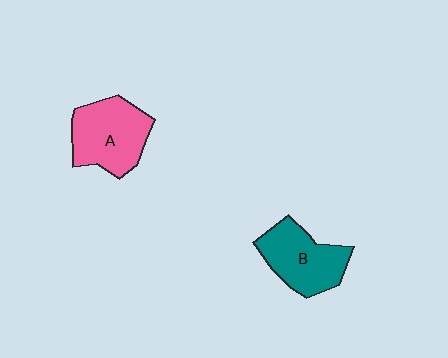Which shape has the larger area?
Shape A (pink).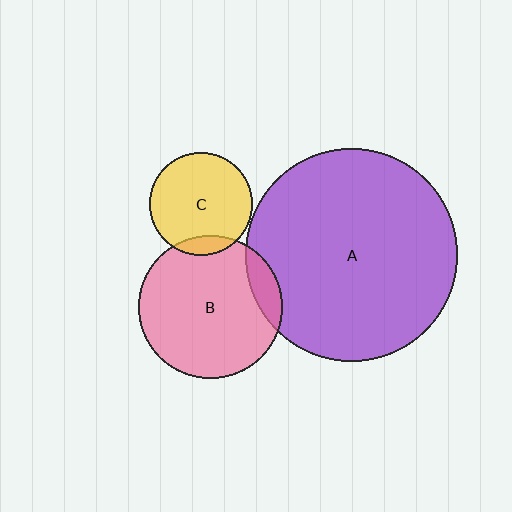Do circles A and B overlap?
Yes.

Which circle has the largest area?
Circle A (purple).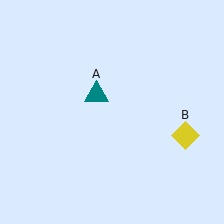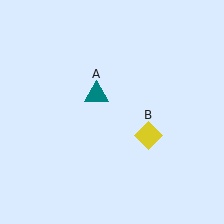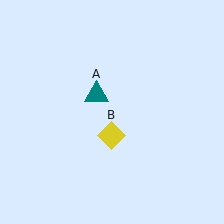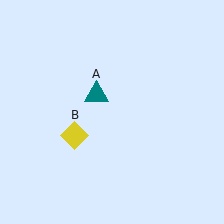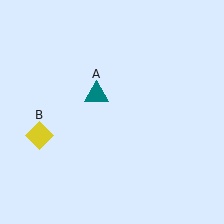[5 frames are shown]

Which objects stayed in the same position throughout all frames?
Teal triangle (object A) remained stationary.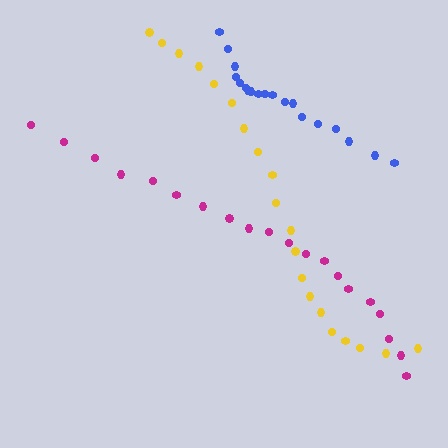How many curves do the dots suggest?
There are 3 distinct paths.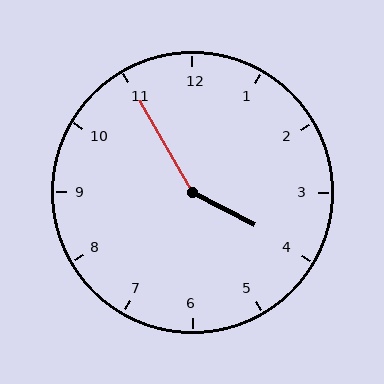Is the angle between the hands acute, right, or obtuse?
It is obtuse.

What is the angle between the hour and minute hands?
Approximately 148 degrees.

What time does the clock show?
3:55.